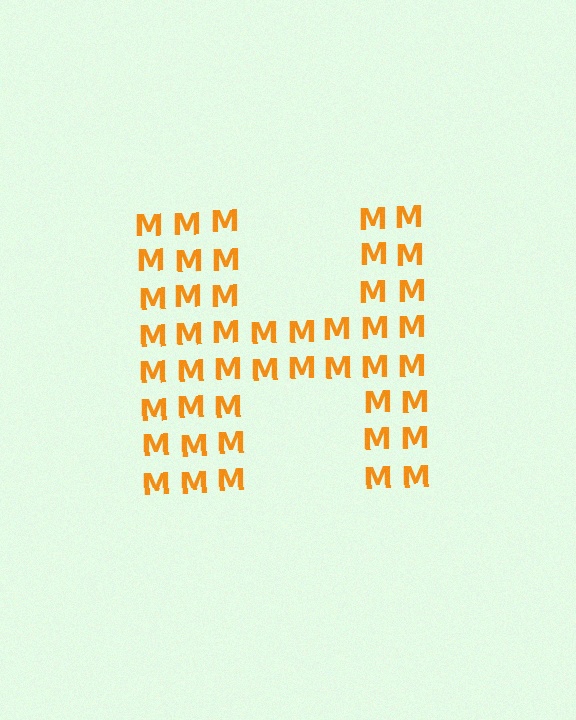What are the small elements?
The small elements are letter M's.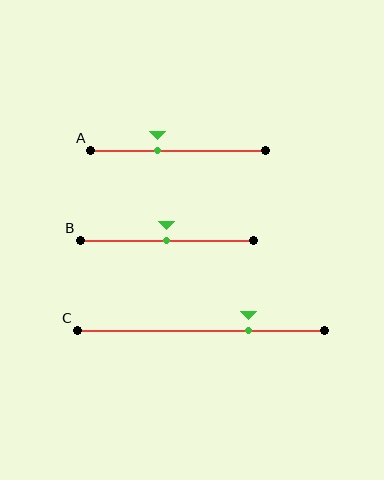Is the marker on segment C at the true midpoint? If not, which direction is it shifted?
No, the marker on segment C is shifted to the right by about 19% of the segment length.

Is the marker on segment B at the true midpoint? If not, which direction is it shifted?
Yes, the marker on segment B is at the true midpoint.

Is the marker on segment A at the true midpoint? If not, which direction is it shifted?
No, the marker on segment A is shifted to the left by about 12% of the segment length.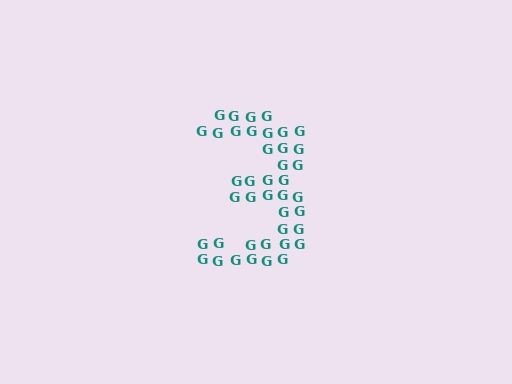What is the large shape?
The large shape is the digit 3.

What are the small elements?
The small elements are letter G's.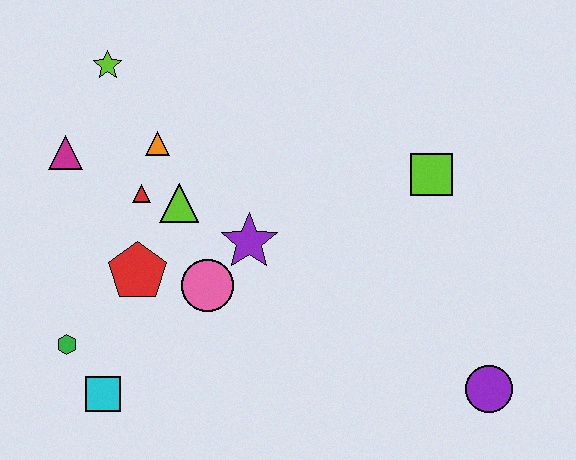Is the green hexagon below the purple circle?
No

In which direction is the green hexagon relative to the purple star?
The green hexagon is to the left of the purple star.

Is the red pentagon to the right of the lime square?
No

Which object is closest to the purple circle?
The lime square is closest to the purple circle.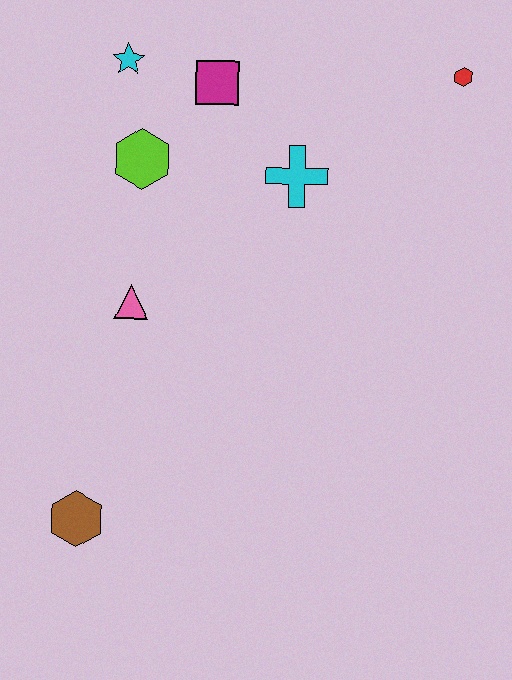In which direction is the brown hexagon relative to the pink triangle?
The brown hexagon is below the pink triangle.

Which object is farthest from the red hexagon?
The brown hexagon is farthest from the red hexagon.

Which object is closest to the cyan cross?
The magenta square is closest to the cyan cross.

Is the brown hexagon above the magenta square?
No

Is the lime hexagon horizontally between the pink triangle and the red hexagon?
Yes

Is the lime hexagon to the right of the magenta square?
No